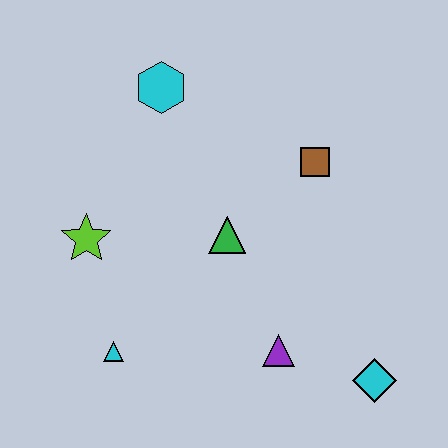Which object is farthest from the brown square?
The cyan triangle is farthest from the brown square.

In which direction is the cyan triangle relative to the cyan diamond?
The cyan triangle is to the left of the cyan diamond.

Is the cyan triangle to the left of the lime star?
No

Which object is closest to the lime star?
The cyan triangle is closest to the lime star.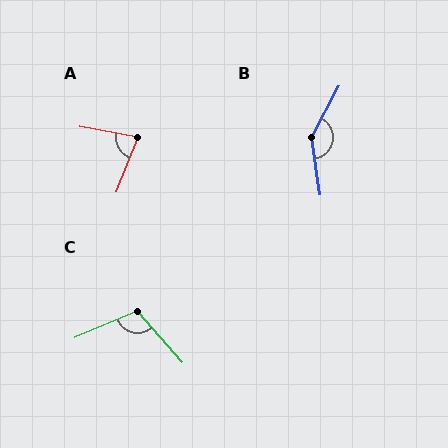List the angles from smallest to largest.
A (79°), C (109°), B (144°).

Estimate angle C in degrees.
Approximately 109 degrees.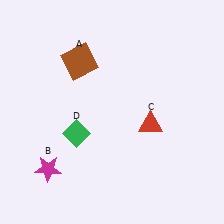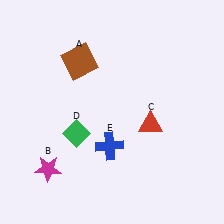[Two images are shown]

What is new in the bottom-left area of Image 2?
A blue cross (E) was added in the bottom-left area of Image 2.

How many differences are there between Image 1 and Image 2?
There is 1 difference between the two images.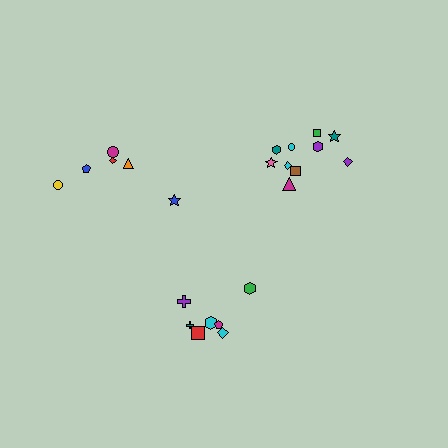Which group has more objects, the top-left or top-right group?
The top-right group.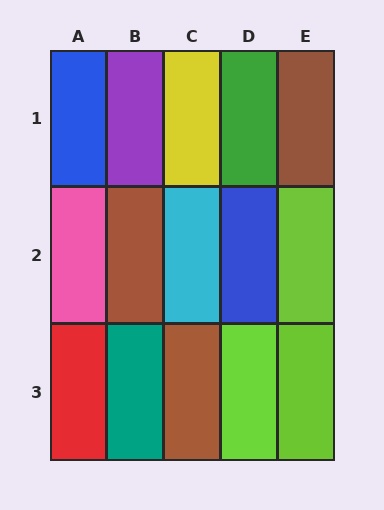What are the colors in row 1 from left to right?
Blue, purple, yellow, green, brown.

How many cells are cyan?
1 cell is cyan.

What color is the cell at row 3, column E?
Lime.